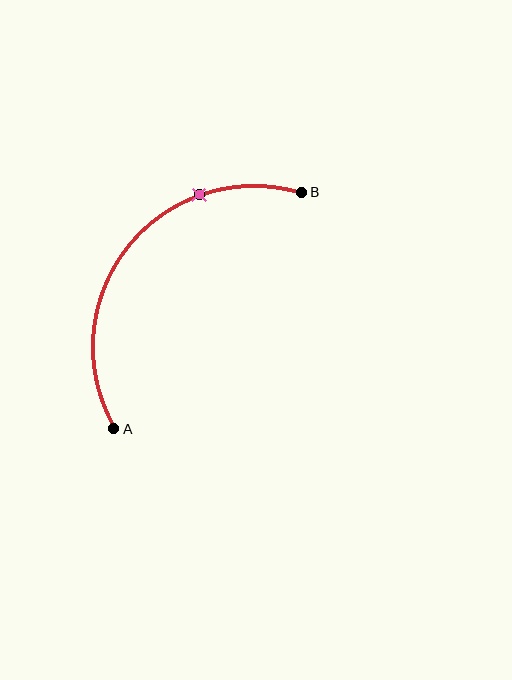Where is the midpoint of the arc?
The arc midpoint is the point on the curve farthest from the straight line joining A and B. It sits above and to the left of that line.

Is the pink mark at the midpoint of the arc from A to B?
No. The pink mark lies on the arc but is closer to endpoint B. The arc midpoint would be at the point on the curve equidistant along the arc from both A and B.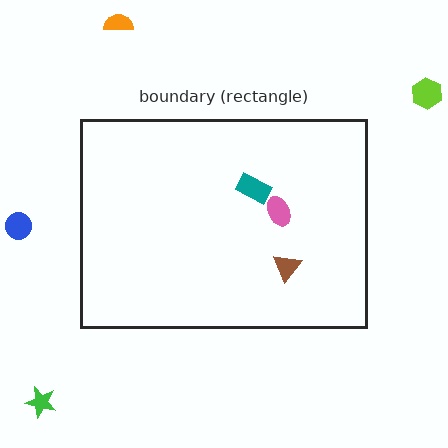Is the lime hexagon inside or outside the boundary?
Outside.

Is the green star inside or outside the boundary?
Outside.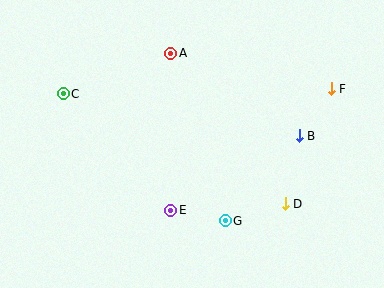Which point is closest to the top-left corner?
Point C is closest to the top-left corner.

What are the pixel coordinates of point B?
Point B is at (299, 136).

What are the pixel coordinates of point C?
Point C is at (63, 94).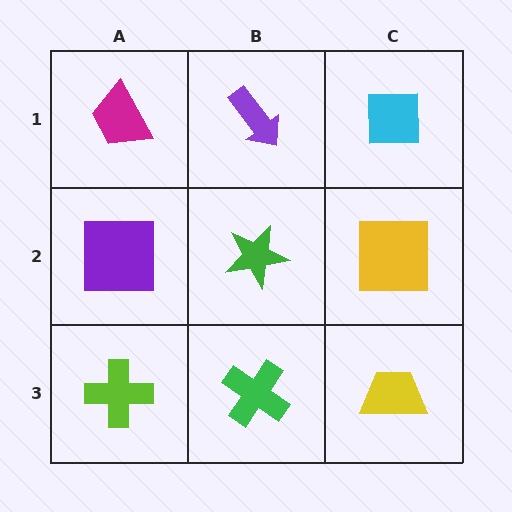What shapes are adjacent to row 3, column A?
A purple square (row 2, column A), a green cross (row 3, column B).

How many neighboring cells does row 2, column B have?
4.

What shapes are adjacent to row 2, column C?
A cyan square (row 1, column C), a yellow trapezoid (row 3, column C), a green star (row 2, column B).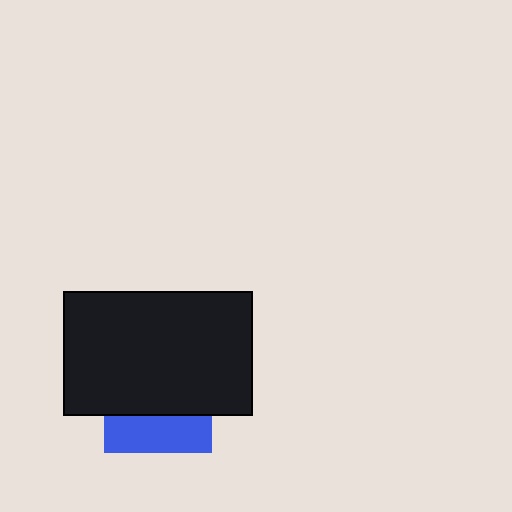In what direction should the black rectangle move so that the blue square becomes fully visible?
The black rectangle should move up. That is the shortest direction to clear the overlap and leave the blue square fully visible.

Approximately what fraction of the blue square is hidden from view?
Roughly 65% of the blue square is hidden behind the black rectangle.